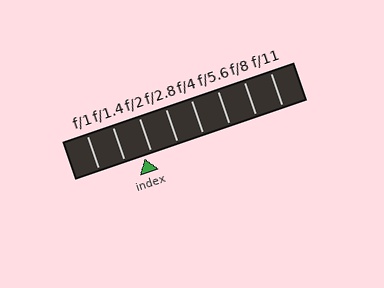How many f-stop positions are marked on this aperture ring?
There are 8 f-stop positions marked.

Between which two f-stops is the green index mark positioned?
The index mark is between f/1.4 and f/2.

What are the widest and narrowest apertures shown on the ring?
The widest aperture shown is f/1 and the narrowest is f/11.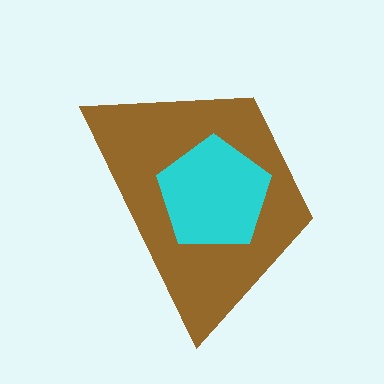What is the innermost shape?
The cyan pentagon.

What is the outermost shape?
The brown trapezoid.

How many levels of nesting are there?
2.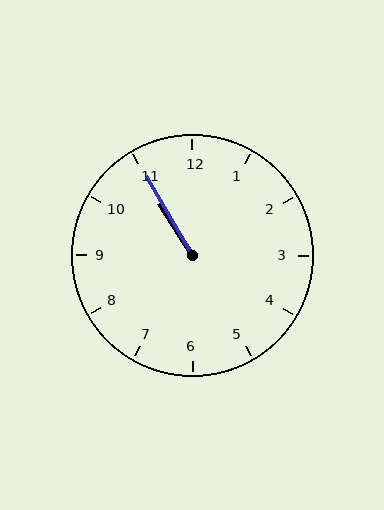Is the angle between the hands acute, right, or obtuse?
It is acute.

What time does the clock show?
10:55.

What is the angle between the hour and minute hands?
Approximately 2 degrees.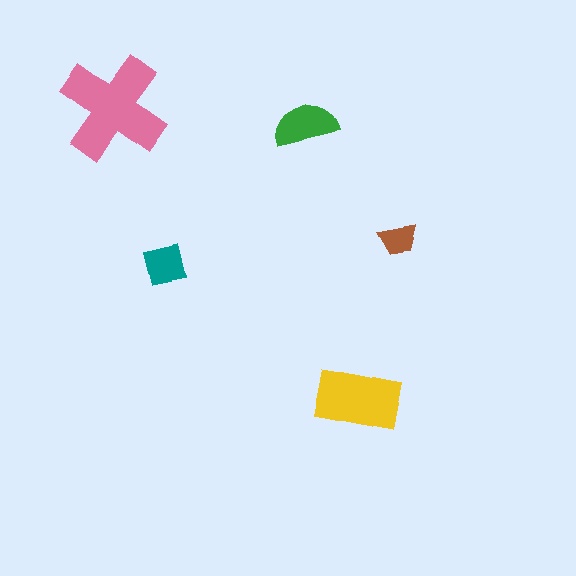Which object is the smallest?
The brown trapezoid.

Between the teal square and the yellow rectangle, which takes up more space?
The yellow rectangle.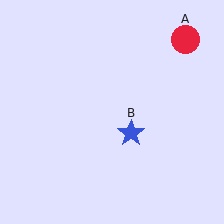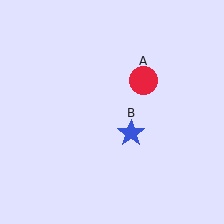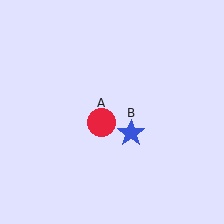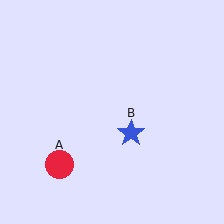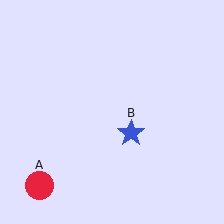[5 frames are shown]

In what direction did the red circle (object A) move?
The red circle (object A) moved down and to the left.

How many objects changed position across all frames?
1 object changed position: red circle (object A).